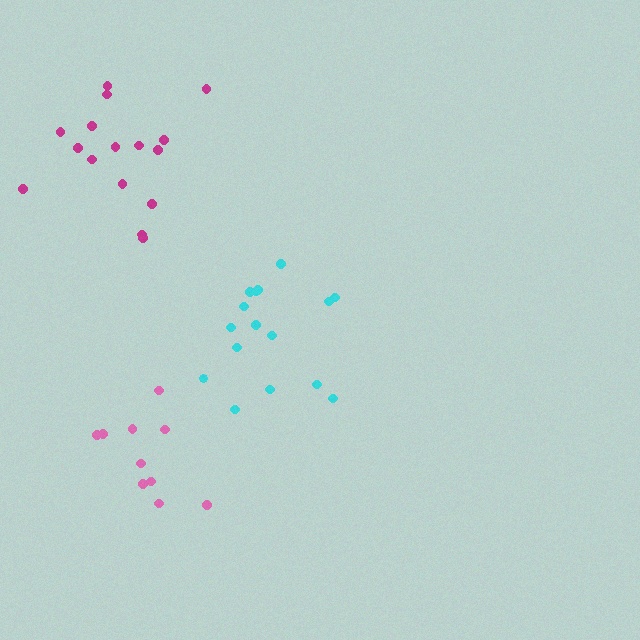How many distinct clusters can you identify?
There are 3 distinct clusters.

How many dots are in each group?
Group 1: 16 dots, Group 2: 16 dots, Group 3: 10 dots (42 total).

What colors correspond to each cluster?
The clusters are colored: cyan, magenta, pink.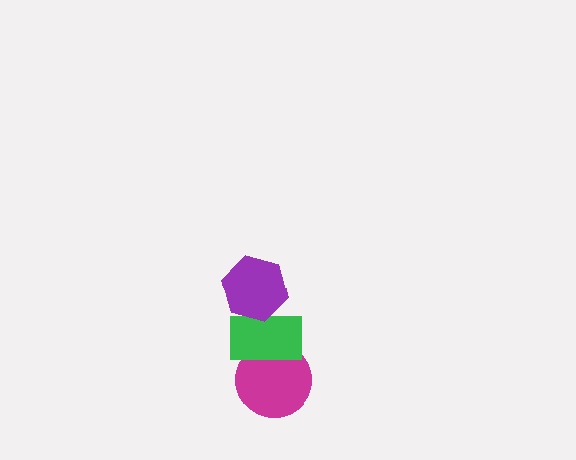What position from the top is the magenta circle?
The magenta circle is 3rd from the top.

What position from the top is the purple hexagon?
The purple hexagon is 1st from the top.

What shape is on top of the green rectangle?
The purple hexagon is on top of the green rectangle.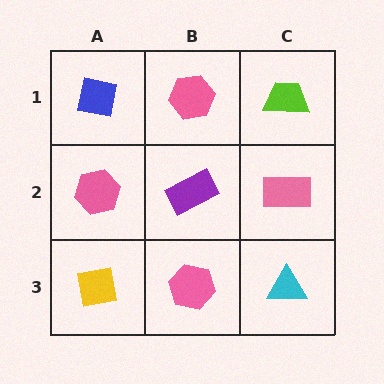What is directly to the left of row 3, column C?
A pink hexagon.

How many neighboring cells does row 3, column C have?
2.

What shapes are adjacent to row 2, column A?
A blue square (row 1, column A), a yellow square (row 3, column A), a purple rectangle (row 2, column B).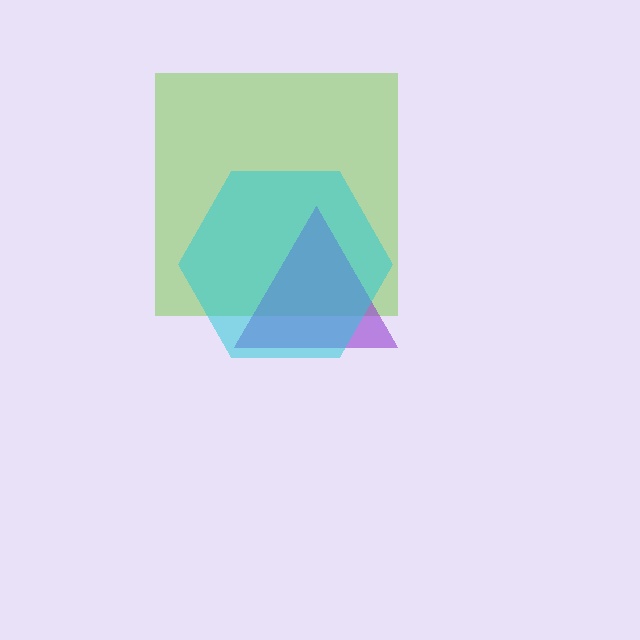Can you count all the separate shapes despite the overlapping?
Yes, there are 3 separate shapes.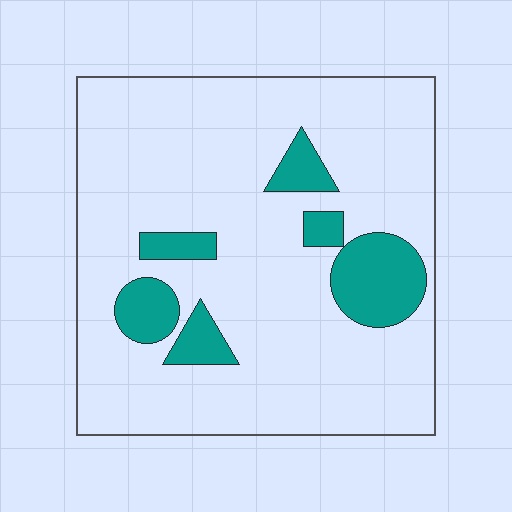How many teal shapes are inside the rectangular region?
6.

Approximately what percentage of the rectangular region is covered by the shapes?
Approximately 15%.